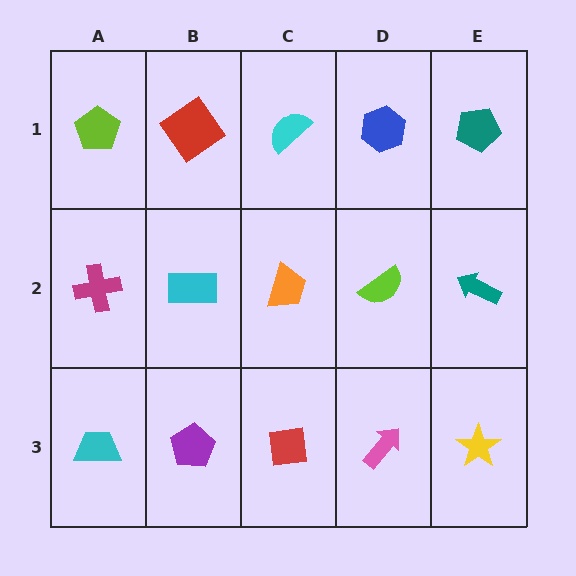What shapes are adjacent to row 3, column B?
A cyan rectangle (row 2, column B), a cyan trapezoid (row 3, column A), a red square (row 3, column C).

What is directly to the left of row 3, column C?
A purple pentagon.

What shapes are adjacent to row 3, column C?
An orange trapezoid (row 2, column C), a purple pentagon (row 3, column B), a pink arrow (row 3, column D).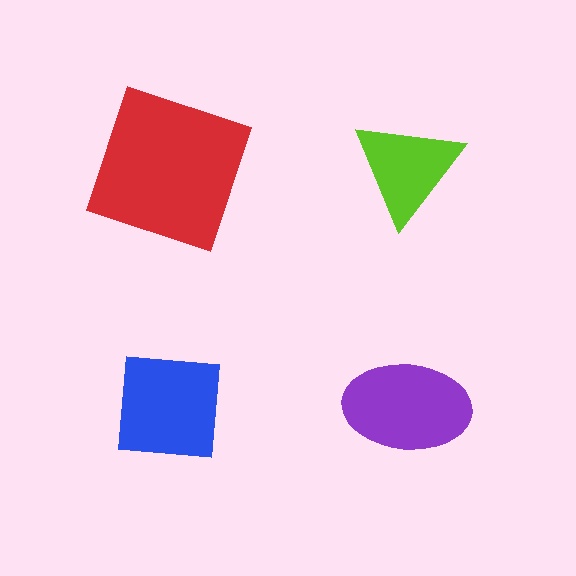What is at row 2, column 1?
A blue square.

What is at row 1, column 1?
A red square.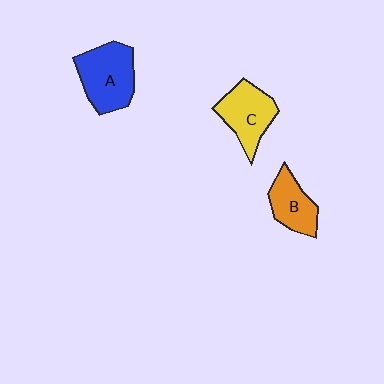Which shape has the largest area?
Shape A (blue).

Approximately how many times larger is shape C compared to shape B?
Approximately 1.2 times.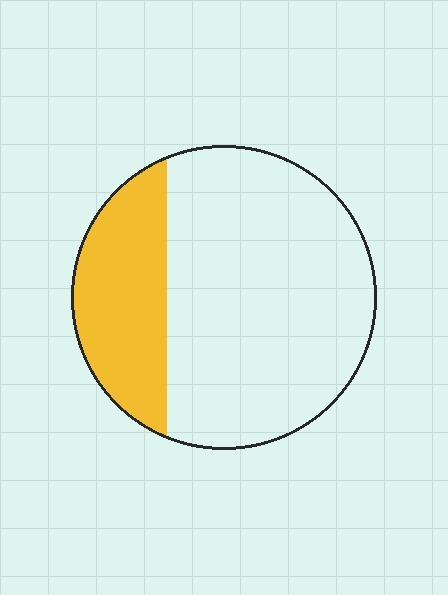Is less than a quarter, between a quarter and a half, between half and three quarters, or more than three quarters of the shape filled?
Between a quarter and a half.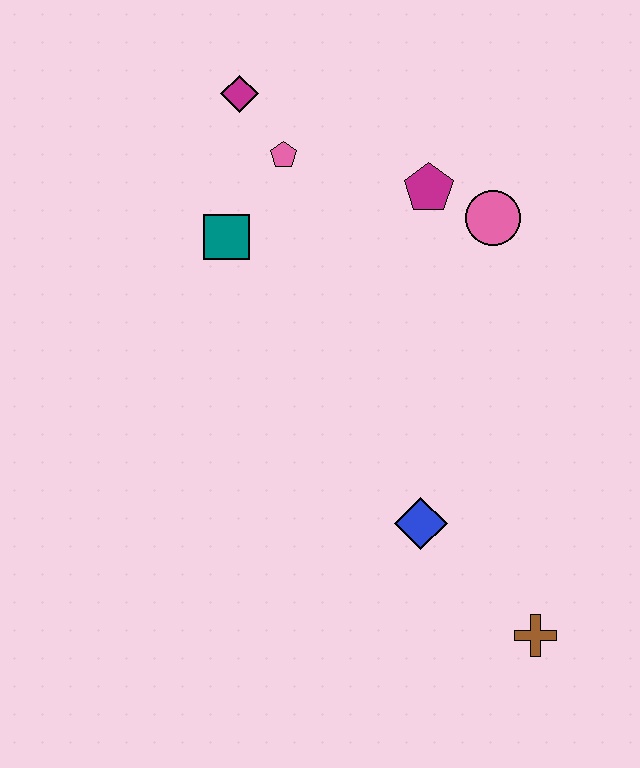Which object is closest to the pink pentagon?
The magenta diamond is closest to the pink pentagon.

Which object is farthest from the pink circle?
The brown cross is farthest from the pink circle.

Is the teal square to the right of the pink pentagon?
No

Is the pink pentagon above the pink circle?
Yes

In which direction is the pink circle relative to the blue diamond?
The pink circle is above the blue diamond.